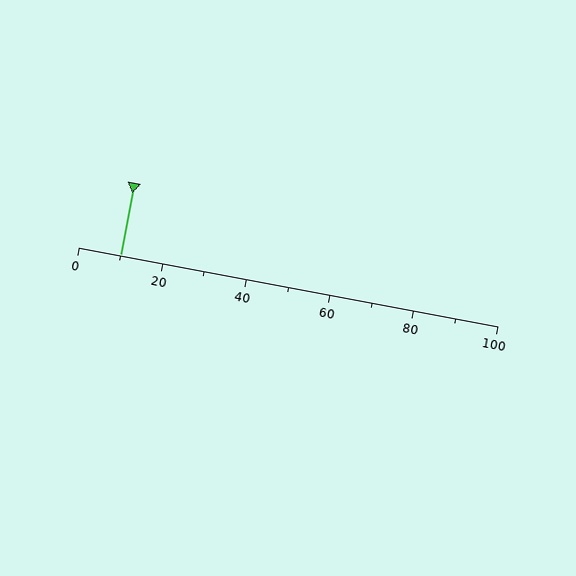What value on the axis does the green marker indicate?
The marker indicates approximately 10.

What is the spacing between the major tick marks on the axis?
The major ticks are spaced 20 apart.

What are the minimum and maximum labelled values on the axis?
The axis runs from 0 to 100.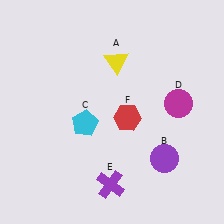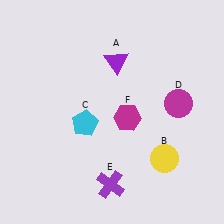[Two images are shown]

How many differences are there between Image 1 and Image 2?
There are 3 differences between the two images.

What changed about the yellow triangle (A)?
In Image 1, A is yellow. In Image 2, it changed to purple.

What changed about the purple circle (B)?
In Image 1, B is purple. In Image 2, it changed to yellow.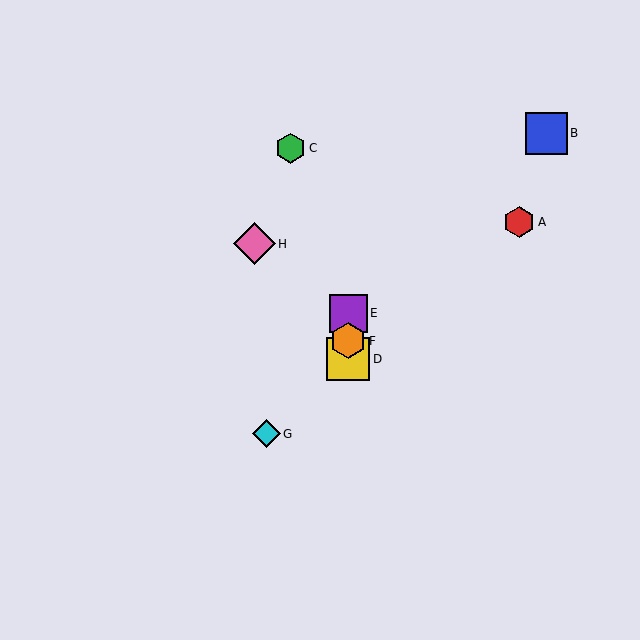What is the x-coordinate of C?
Object C is at x≈291.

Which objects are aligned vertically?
Objects D, E, F are aligned vertically.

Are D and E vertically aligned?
Yes, both are at x≈348.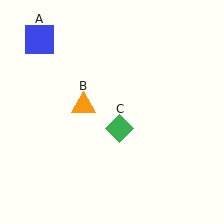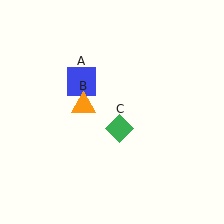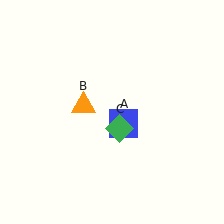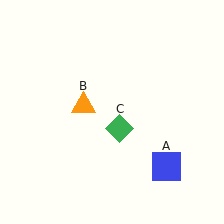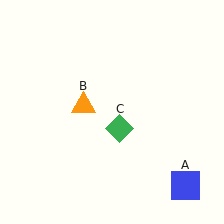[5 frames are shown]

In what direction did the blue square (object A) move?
The blue square (object A) moved down and to the right.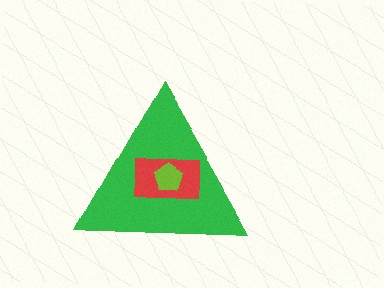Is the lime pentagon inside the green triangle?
Yes.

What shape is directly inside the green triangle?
The red rectangle.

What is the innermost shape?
The lime pentagon.